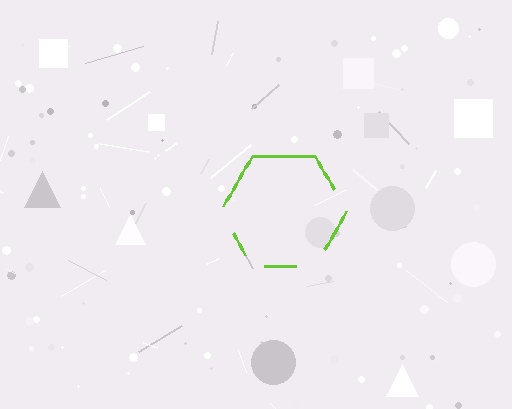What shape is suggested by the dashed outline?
The dashed outline suggests a hexagon.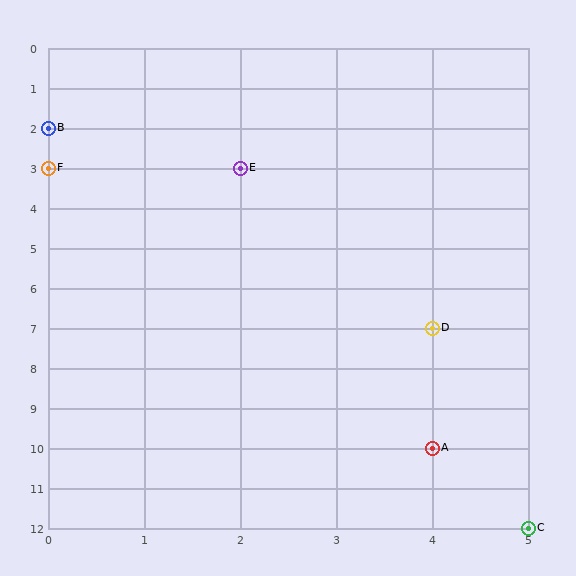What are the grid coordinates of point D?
Point D is at grid coordinates (4, 7).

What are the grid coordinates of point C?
Point C is at grid coordinates (5, 12).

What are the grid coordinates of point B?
Point B is at grid coordinates (0, 2).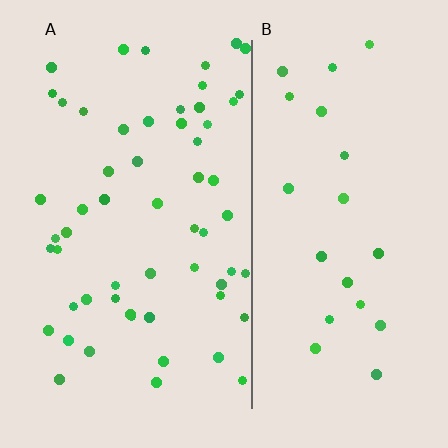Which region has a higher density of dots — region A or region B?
A (the left).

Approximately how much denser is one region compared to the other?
Approximately 2.6× — region A over region B.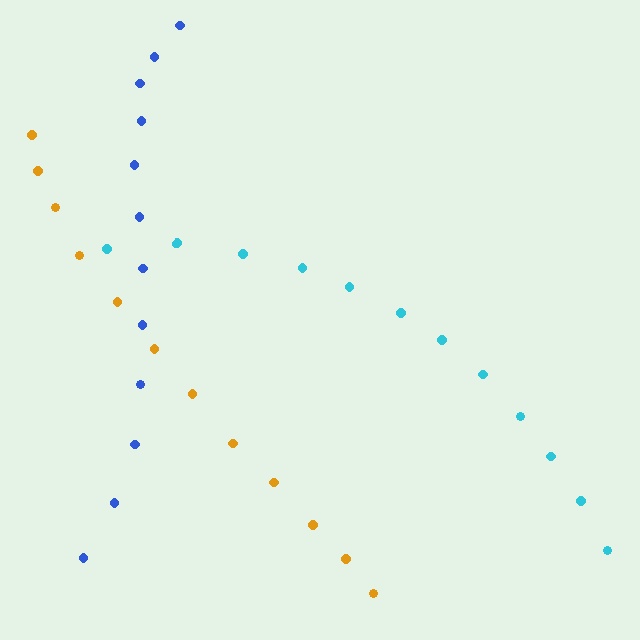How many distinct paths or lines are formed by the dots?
There are 3 distinct paths.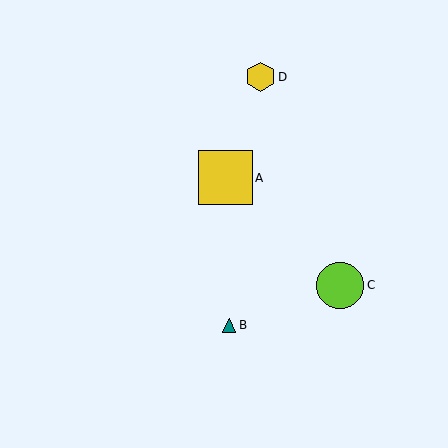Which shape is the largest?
The yellow square (labeled A) is the largest.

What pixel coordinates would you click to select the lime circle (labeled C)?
Click at (340, 285) to select the lime circle C.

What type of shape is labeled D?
Shape D is a yellow hexagon.